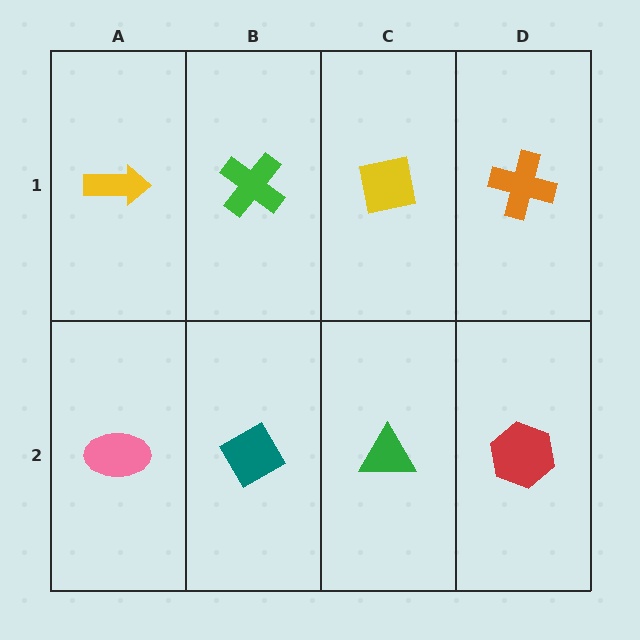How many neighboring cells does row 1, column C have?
3.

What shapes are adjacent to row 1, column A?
A pink ellipse (row 2, column A), a green cross (row 1, column B).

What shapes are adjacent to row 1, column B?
A teal diamond (row 2, column B), a yellow arrow (row 1, column A), a yellow square (row 1, column C).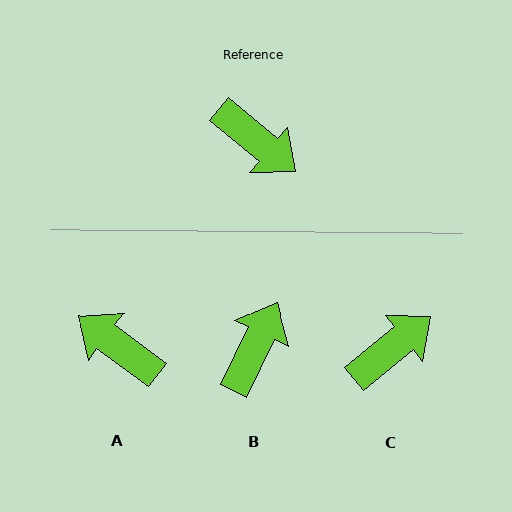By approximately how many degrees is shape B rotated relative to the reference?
Approximately 104 degrees counter-clockwise.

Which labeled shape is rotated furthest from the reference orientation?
A, about 177 degrees away.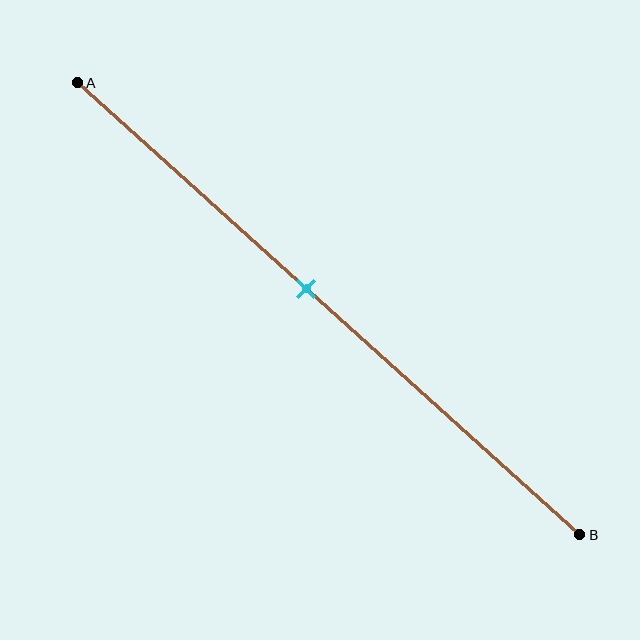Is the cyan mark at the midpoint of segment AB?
No, the mark is at about 45% from A, not at the 50% midpoint.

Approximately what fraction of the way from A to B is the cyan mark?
The cyan mark is approximately 45% of the way from A to B.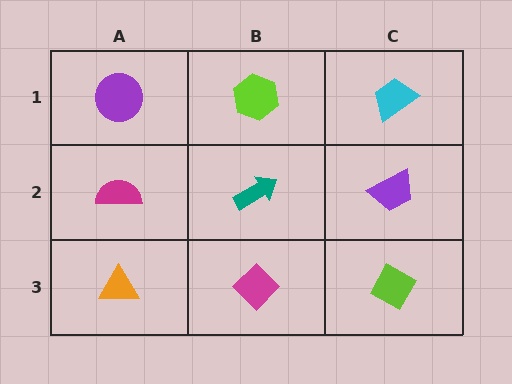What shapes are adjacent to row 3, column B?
A teal arrow (row 2, column B), an orange triangle (row 3, column A), a lime diamond (row 3, column C).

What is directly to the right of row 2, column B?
A purple trapezoid.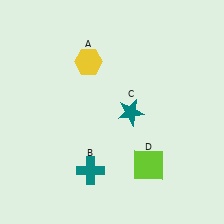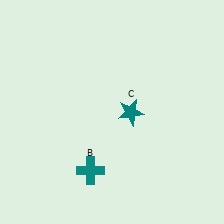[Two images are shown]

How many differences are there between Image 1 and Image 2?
There are 2 differences between the two images.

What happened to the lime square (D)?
The lime square (D) was removed in Image 2. It was in the bottom-right area of Image 1.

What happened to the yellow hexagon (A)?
The yellow hexagon (A) was removed in Image 2. It was in the top-left area of Image 1.